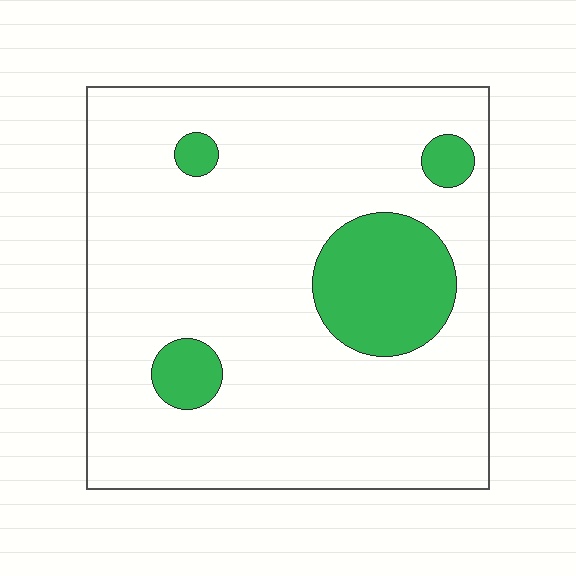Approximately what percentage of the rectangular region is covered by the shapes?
Approximately 15%.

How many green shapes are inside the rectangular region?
4.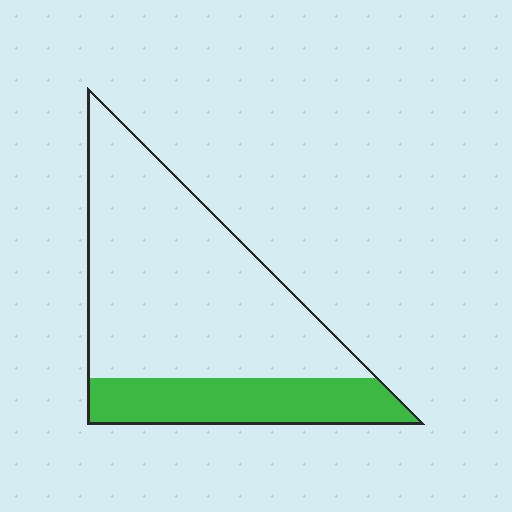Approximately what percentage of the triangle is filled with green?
Approximately 25%.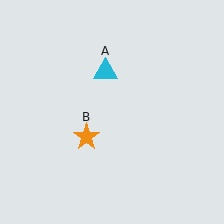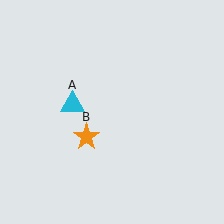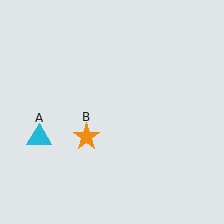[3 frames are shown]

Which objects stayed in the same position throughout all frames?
Orange star (object B) remained stationary.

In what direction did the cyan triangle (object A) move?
The cyan triangle (object A) moved down and to the left.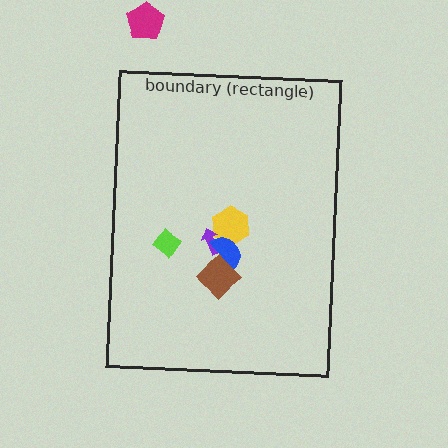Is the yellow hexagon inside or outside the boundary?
Inside.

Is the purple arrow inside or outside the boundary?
Inside.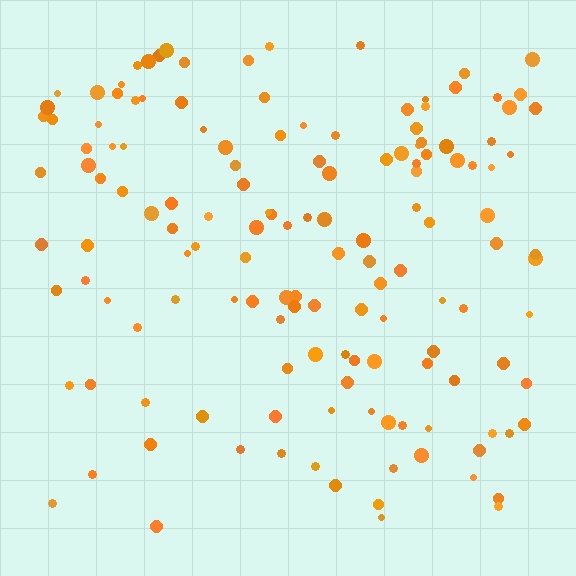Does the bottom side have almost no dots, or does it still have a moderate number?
Still a moderate number, just noticeably fewer than the top.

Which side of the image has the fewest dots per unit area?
The bottom.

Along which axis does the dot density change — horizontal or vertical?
Vertical.